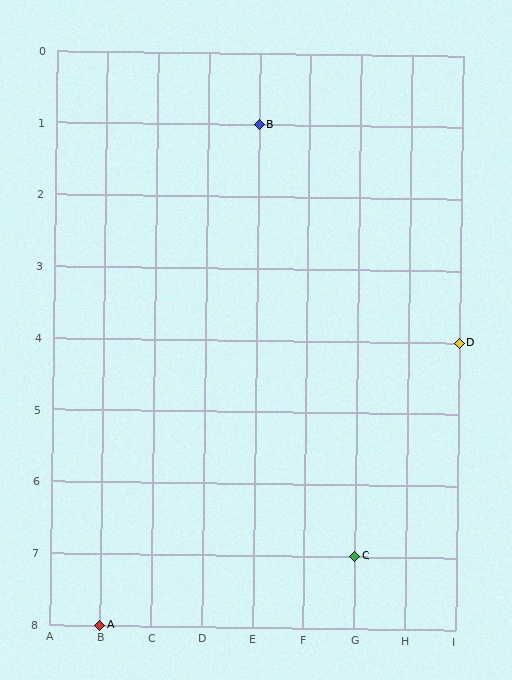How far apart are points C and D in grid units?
Points C and D are 2 columns and 3 rows apart (about 3.6 grid units diagonally).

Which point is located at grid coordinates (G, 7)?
Point C is at (G, 7).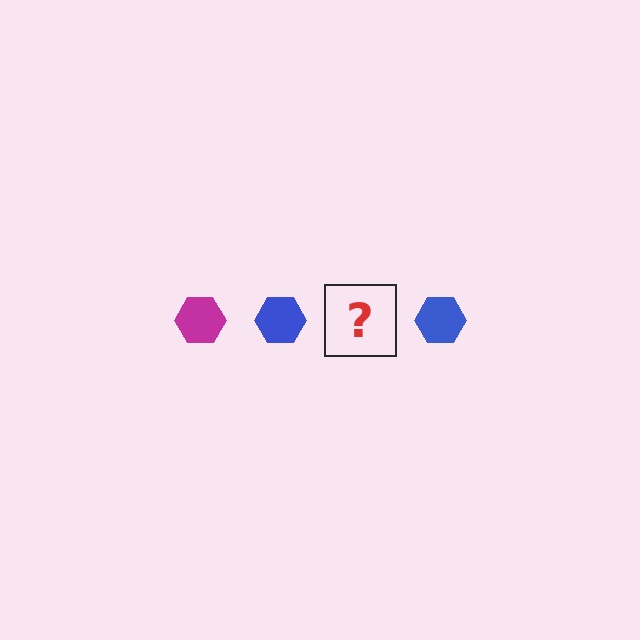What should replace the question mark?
The question mark should be replaced with a magenta hexagon.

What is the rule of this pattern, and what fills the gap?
The rule is that the pattern cycles through magenta, blue hexagons. The gap should be filled with a magenta hexagon.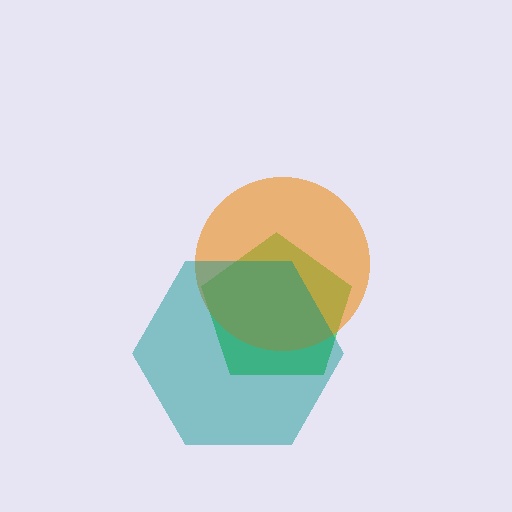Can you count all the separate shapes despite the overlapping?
Yes, there are 3 separate shapes.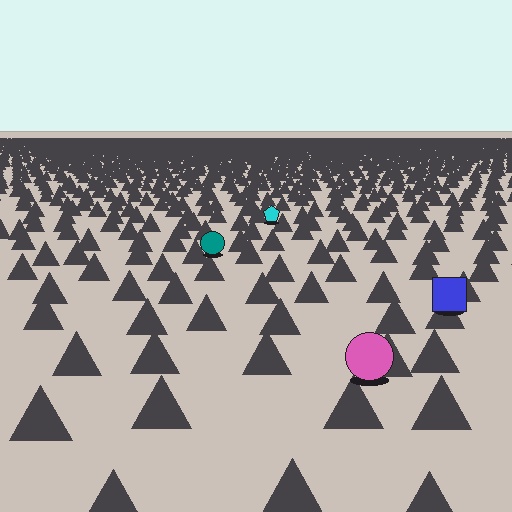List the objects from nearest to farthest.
From nearest to farthest: the pink circle, the blue square, the teal circle, the cyan pentagon.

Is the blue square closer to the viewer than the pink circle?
No. The pink circle is closer — you can tell from the texture gradient: the ground texture is coarser near it.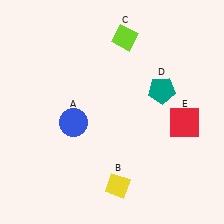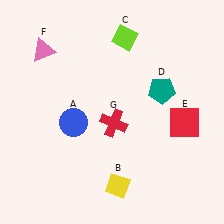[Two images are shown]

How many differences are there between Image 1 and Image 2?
There are 2 differences between the two images.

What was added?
A pink triangle (F), a red cross (G) were added in Image 2.